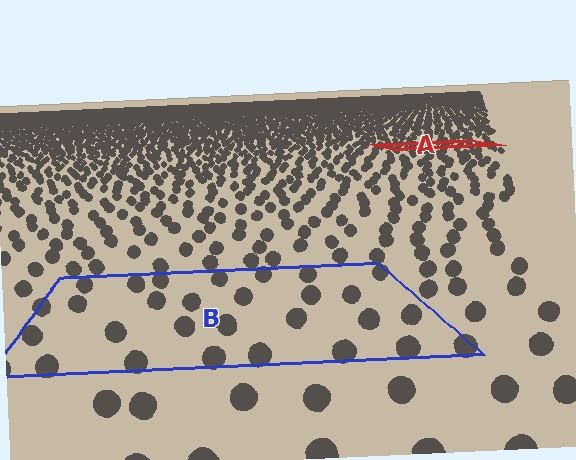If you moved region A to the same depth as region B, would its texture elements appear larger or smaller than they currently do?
They would appear larger. At a closer depth, the same texture elements are projected at a bigger on-screen size.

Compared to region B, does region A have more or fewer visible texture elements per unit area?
Region A has more texture elements per unit area — they are packed more densely because it is farther away.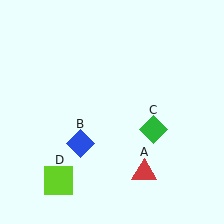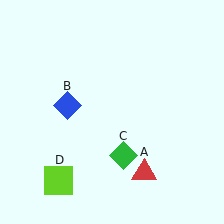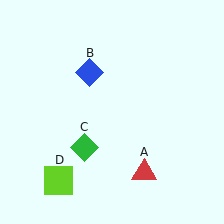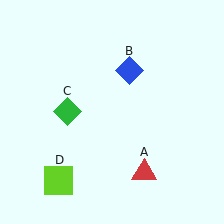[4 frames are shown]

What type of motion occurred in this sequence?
The blue diamond (object B), green diamond (object C) rotated clockwise around the center of the scene.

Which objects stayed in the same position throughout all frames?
Red triangle (object A) and lime square (object D) remained stationary.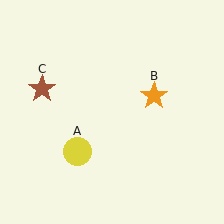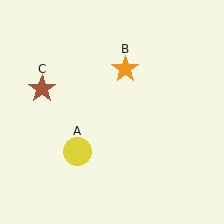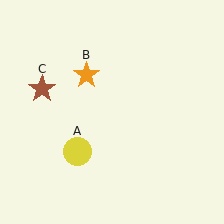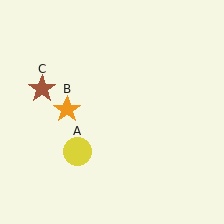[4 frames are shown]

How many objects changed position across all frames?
1 object changed position: orange star (object B).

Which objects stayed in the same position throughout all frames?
Yellow circle (object A) and brown star (object C) remained stationary.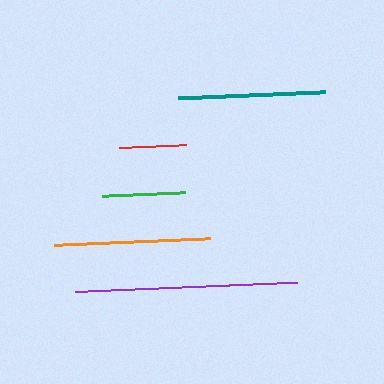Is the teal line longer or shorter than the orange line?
The orange line is longer than the teal line.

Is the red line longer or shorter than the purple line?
The purple line is longer than the red line.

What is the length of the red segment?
The red segment is approximately 66 pixels long.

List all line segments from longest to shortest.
From longest to shortest: purple, orange, teal, green, red.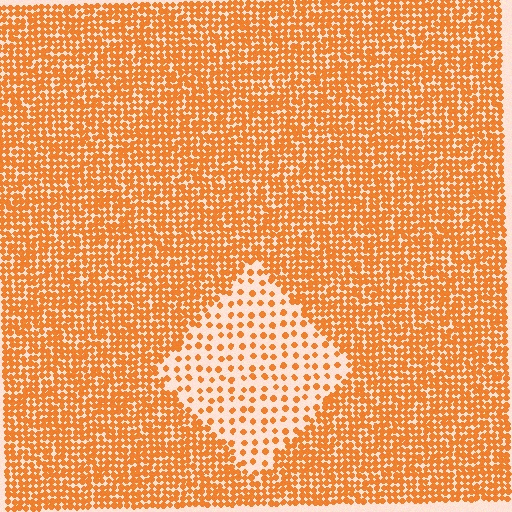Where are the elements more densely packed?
The elements are more densely packed outside the diamond boundary.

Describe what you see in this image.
The image contains small orange elements arranged at two different densities. A diamond-shaped region is visible where the elements are less densely packed than the surrounding area.